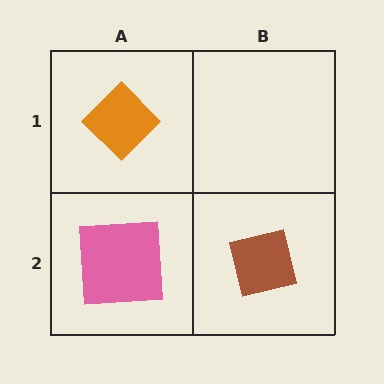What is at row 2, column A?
A pink square.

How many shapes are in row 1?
1 shape.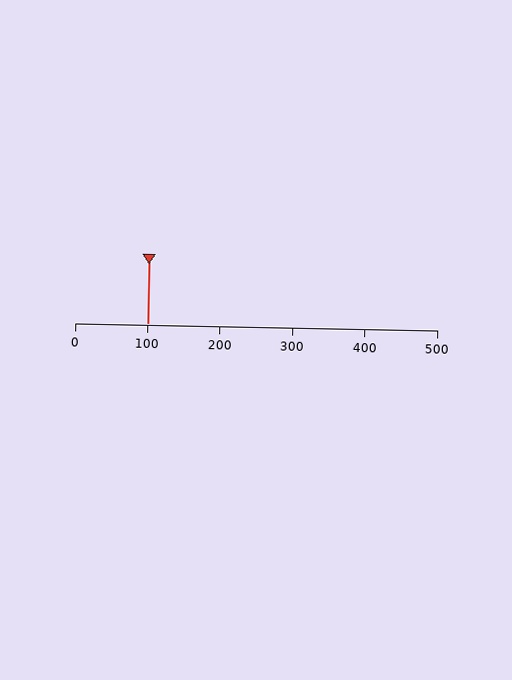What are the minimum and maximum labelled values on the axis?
The axis runs from 0 to 500.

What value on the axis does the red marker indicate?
The marker indicates approximately 100.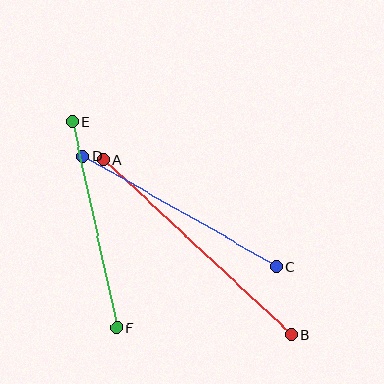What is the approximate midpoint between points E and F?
The midpoint is at approximately (94, 225) pixels.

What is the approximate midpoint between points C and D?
The midpoint is at approximately (180, 211) pixels.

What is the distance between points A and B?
The distance is approximately 257 pixels.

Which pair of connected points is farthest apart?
Points A and B are farthest apart.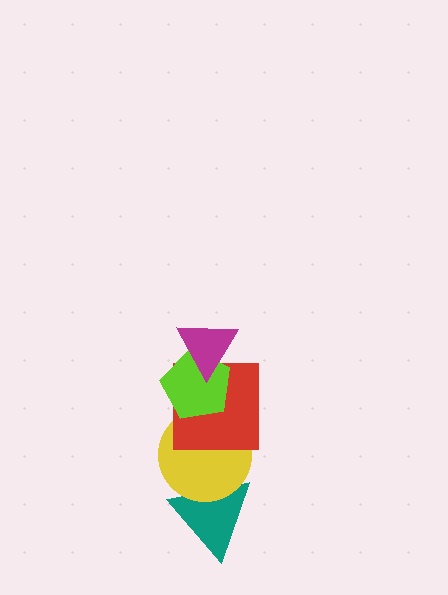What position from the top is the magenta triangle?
The magenta triangle is 1st from the top.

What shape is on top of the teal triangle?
The yellow circle is on top of the teal triangle.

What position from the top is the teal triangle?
The teal triangle is 5th from the top.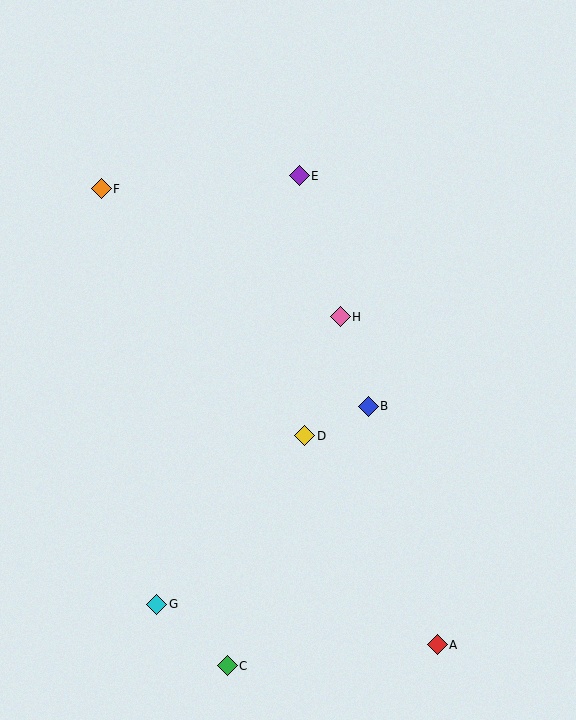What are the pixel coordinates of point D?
Point D is at (305, 436).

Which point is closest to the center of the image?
Point H at (340, 317) is closest to the center.